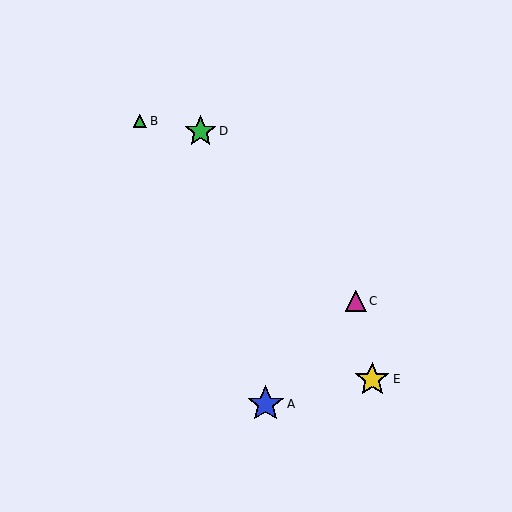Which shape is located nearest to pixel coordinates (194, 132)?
The green star (labeled D) at (201, 131) is nearest to that location.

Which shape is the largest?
The blue star (labeled A) is the largest.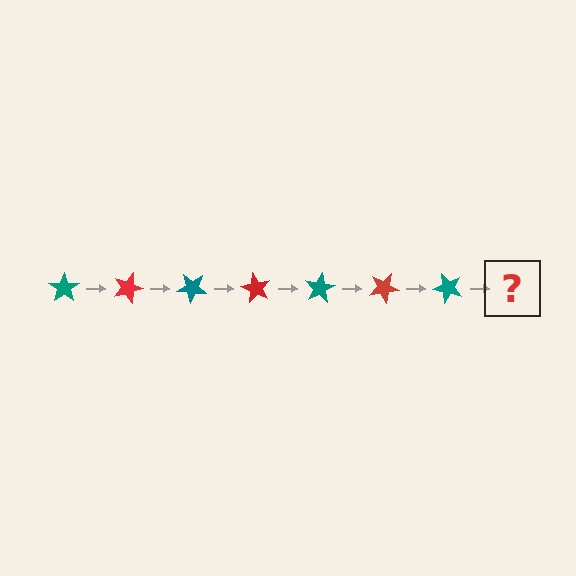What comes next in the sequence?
The next element should be a red star, rotated 140 degrees from the start.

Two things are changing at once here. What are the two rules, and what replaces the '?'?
The two rules are that it rotates 20 degrees each step and the color cycles through teal and red. The '?' should be a red star, rotated 140 degrees from the start.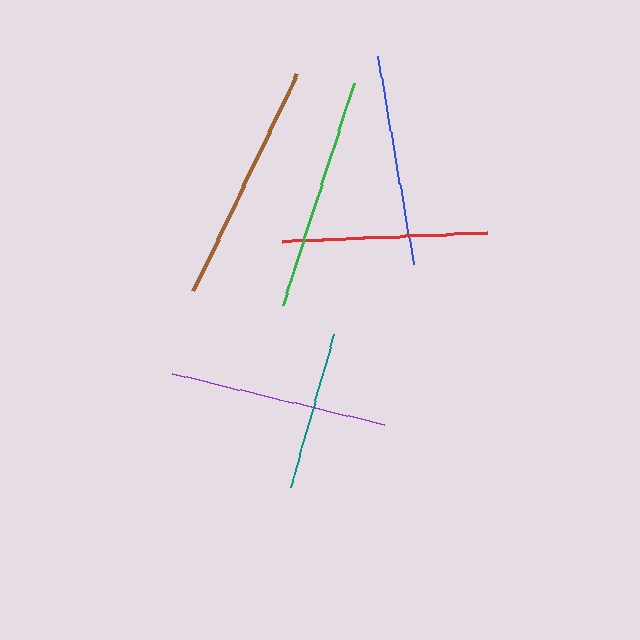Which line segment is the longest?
The brown line is the longest at approximately 240 pixels.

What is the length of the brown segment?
The brown segment is approximately 240 pixels long.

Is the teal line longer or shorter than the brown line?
The brown line is longer than the teal line.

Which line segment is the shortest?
The teal line is the shortest at approximately 158 pixels.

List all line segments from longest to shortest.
From longest to shortest: brown, green, purple, blue, red, teal.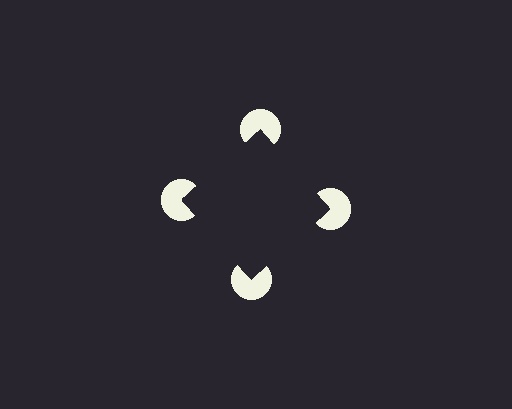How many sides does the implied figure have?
4 sides.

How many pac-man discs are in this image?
There are 4 — one at each vertex of the illusory square.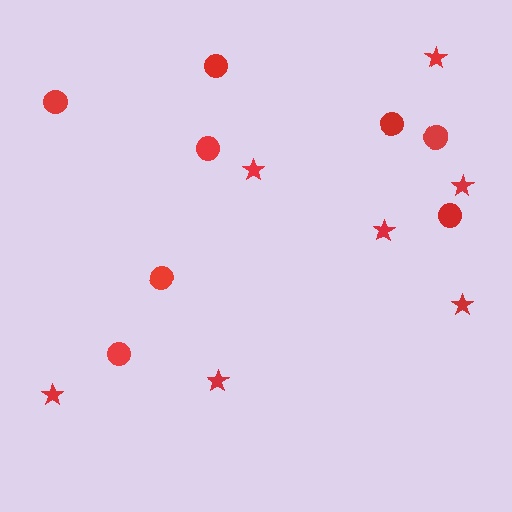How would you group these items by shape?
There are 2 groups: one group of circles (8) and one group of stars (7).